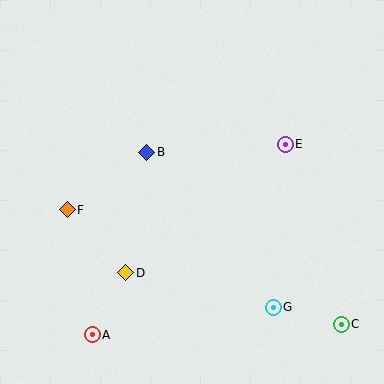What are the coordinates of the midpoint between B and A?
The midpoint between B and A is at (120, 244).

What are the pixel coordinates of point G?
Point G is at (273, 307).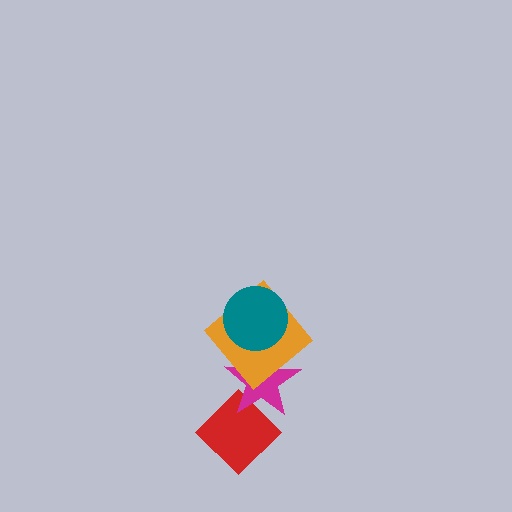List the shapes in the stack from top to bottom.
From top to bottom: the teal circle, the orange diamond, the magenta star, the red diamond.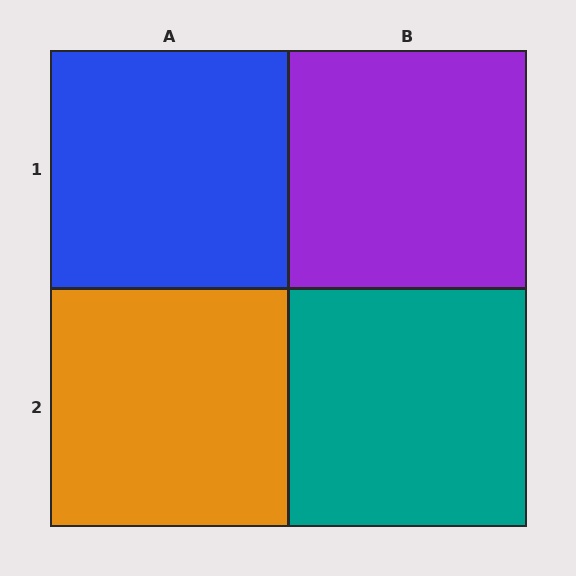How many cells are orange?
1 cell is orange.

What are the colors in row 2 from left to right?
Orange, teal.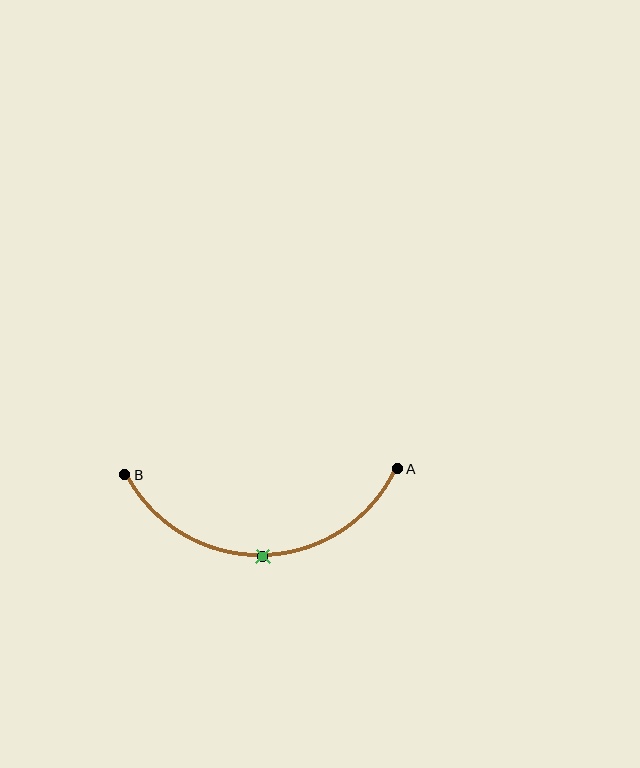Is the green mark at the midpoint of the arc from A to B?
Yes. The green mark lies on the arc at equal arc-length from both A and B — it is the arc midpoint.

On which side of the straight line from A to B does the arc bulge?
The arc bulges below the straight line connecting A and B.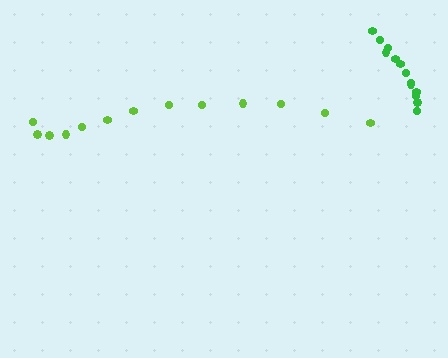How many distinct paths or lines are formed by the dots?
There are 2 distinct paths.